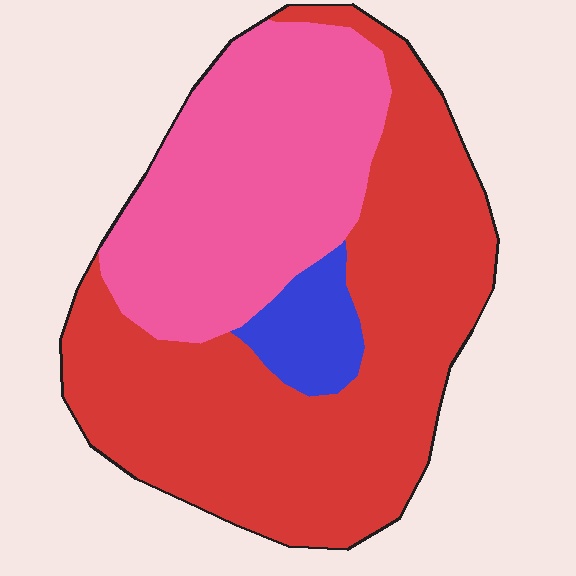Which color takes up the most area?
Red, at roughly 55%.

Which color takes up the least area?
Blue, at roughly 5%.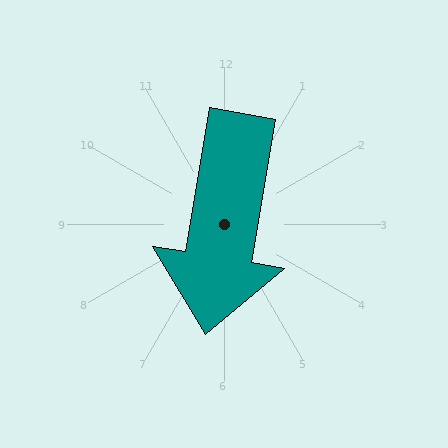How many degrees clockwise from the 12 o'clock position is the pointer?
Approximately 190 degrees.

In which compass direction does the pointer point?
South.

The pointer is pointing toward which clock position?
Roughly 6 o'clock.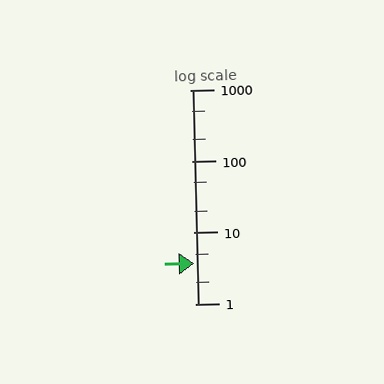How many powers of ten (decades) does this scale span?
The scale spans 3 decades, from 1 to 1000.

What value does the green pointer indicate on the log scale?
The pointer indicates approximately 3.7.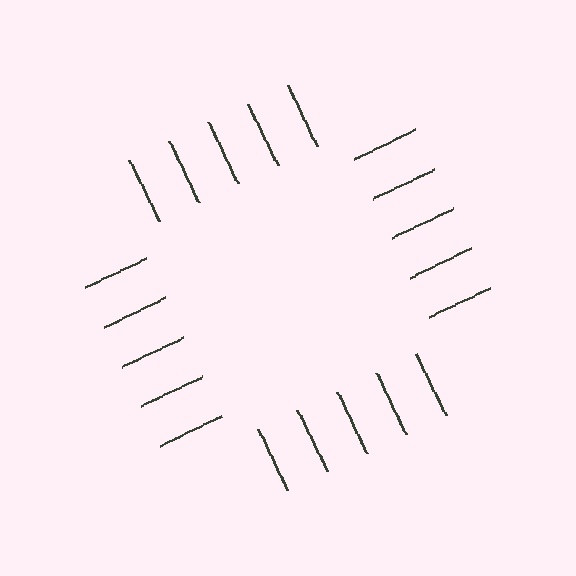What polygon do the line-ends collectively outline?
An illusory square — the line segments terminate on its edges but no continuous stroke is drawn.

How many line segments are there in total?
20 — 5 along each of the 4 edges.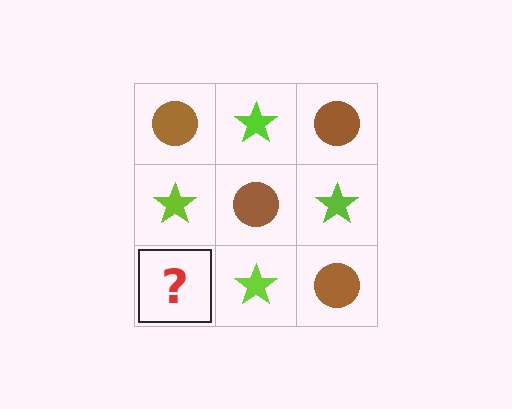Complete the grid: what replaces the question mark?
The question mark should be replaced with a brown circle.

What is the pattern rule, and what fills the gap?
The rule is that it alternates brown circle and lime star in a checkerboard pattern. The gap should be filled with a brown circle.